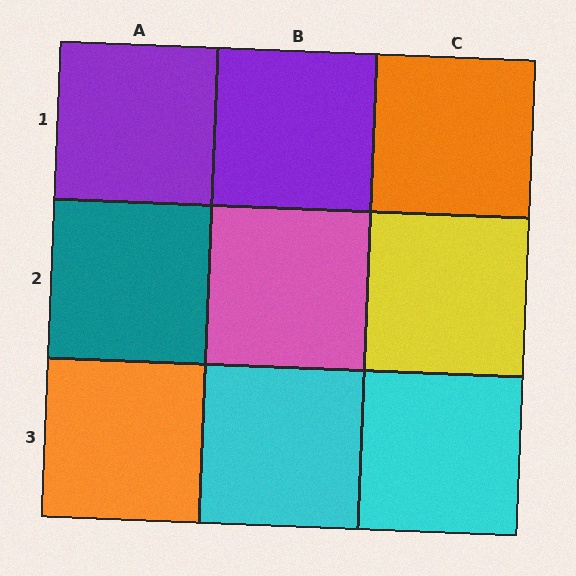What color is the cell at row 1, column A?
Purple.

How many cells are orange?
2 cells are orange.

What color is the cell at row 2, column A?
Teal.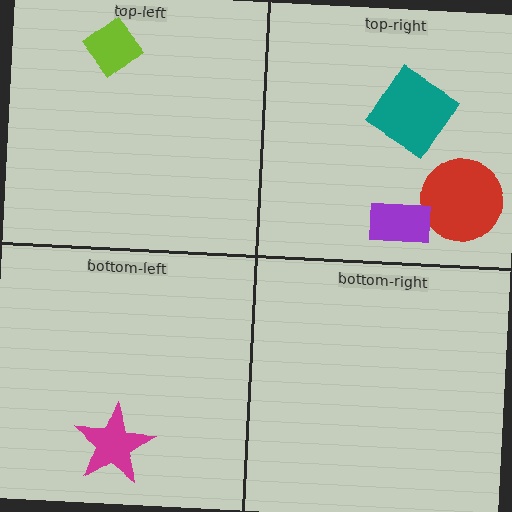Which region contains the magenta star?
The bottom-left region.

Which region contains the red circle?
The top-right region.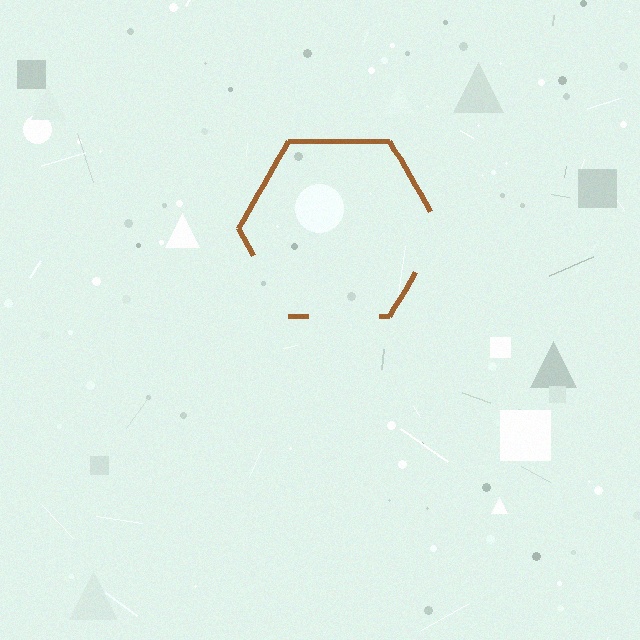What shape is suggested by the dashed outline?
The dashed outline suggests a hexagon.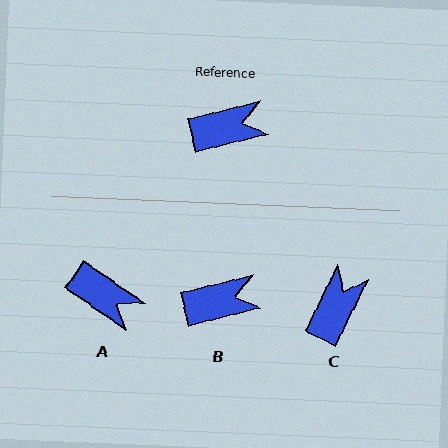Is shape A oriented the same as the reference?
No, it is off by about 49 degrees.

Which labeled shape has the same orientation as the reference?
B.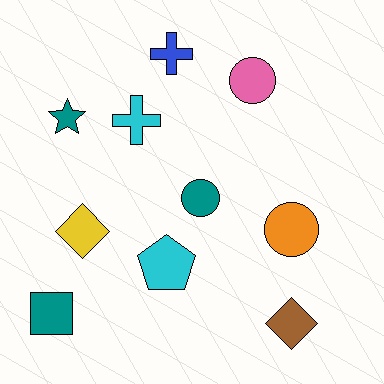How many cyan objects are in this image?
There are 2 cyan objects.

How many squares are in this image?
There is 1 square.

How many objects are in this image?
There are 10 objects.